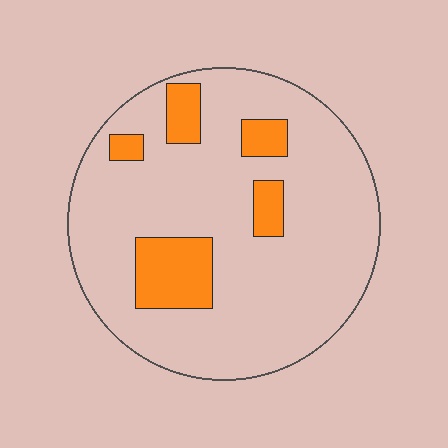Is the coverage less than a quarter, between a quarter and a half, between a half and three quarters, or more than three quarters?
Less than a quarter.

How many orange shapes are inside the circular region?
5.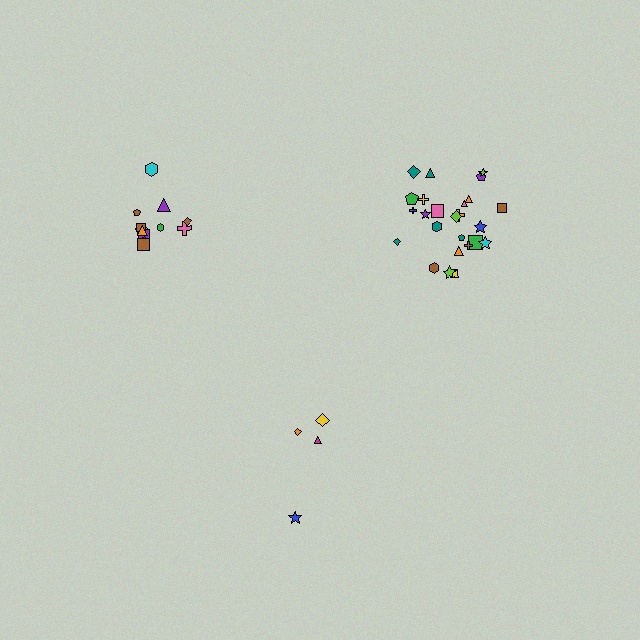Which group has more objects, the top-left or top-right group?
The top-right group.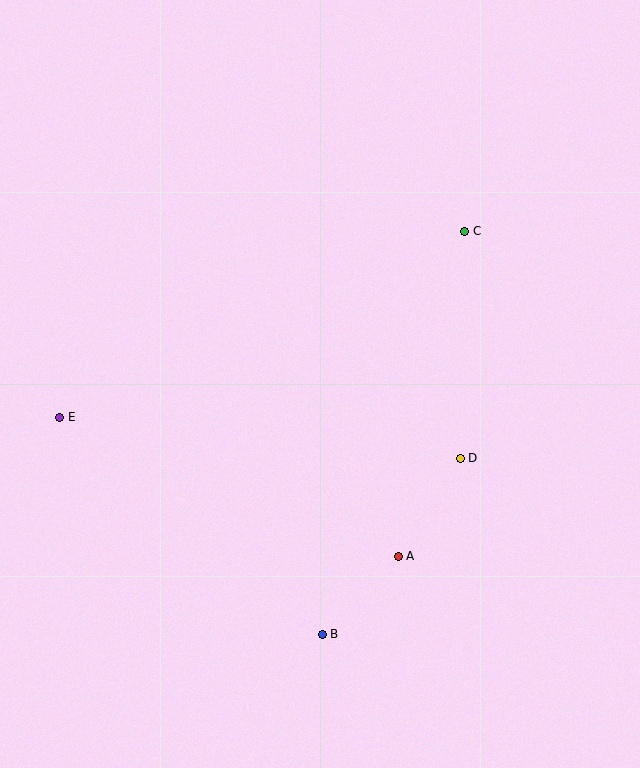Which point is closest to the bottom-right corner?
Point A is closest to the bottom-right corner.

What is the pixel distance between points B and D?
The distance between B and D is 224 pixels.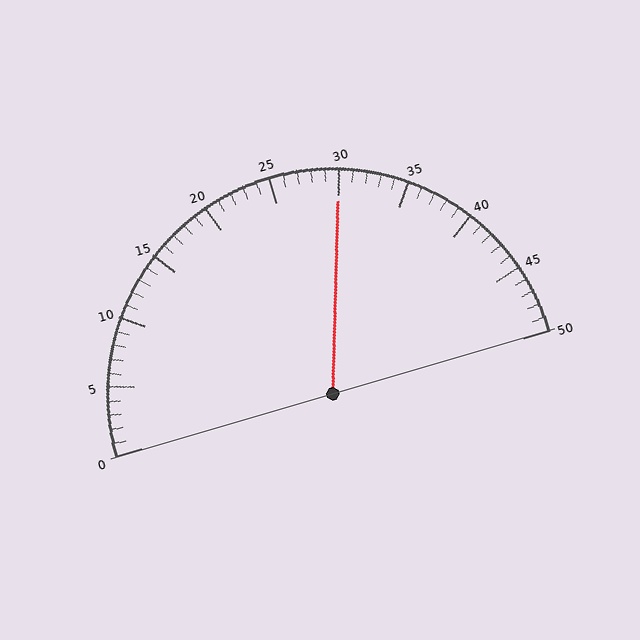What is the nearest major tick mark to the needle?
The nearest major tick mark is 30.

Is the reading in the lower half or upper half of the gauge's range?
The reading is in the upper half of the range (0 to 50).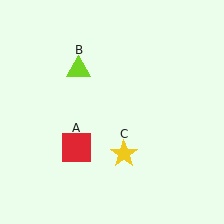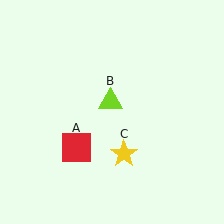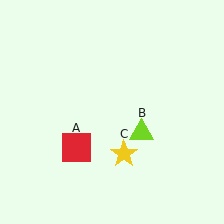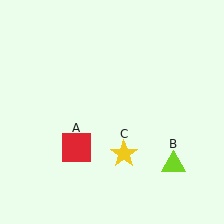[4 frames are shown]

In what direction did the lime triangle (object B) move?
The lime triangle (object B) moved down and to the right.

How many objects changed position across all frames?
1 object changed position: lime triangle (object B).